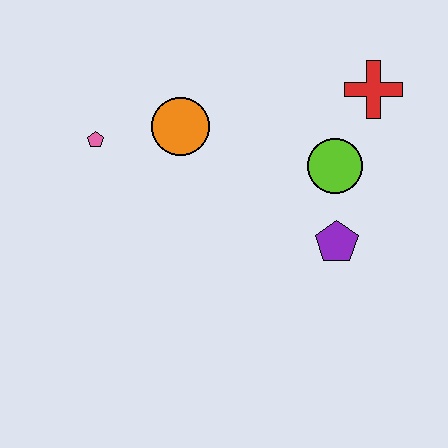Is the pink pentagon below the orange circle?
Yes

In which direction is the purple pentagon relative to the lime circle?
The purple pentagon is below the lime circle.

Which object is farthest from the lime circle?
The pink pentagon is farthest from the lime circle.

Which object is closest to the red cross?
The lime circle is closest to the red cross.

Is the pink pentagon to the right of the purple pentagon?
No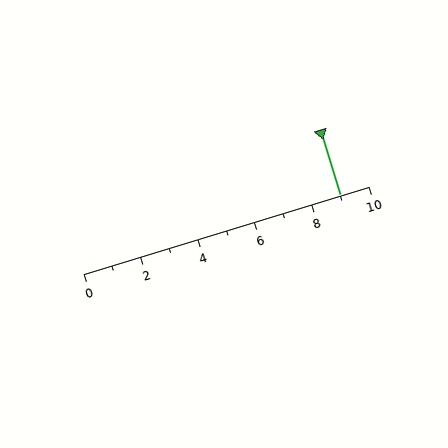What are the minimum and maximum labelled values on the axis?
The axis runs from 0 to 10.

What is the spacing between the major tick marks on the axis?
The major ticks are spaced 2 apart.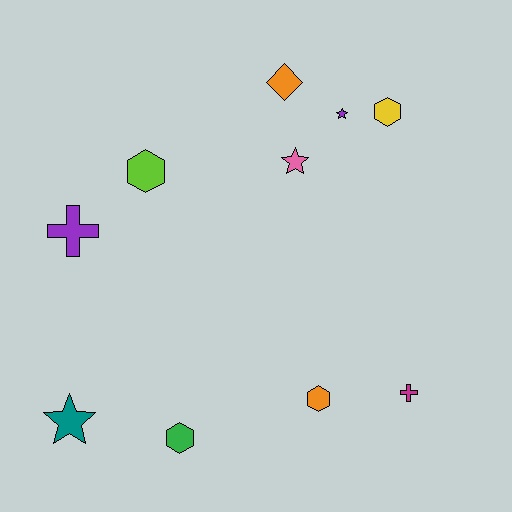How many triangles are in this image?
There are no triangles.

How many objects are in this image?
There are 10 objects.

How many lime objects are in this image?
There is 1 lime object.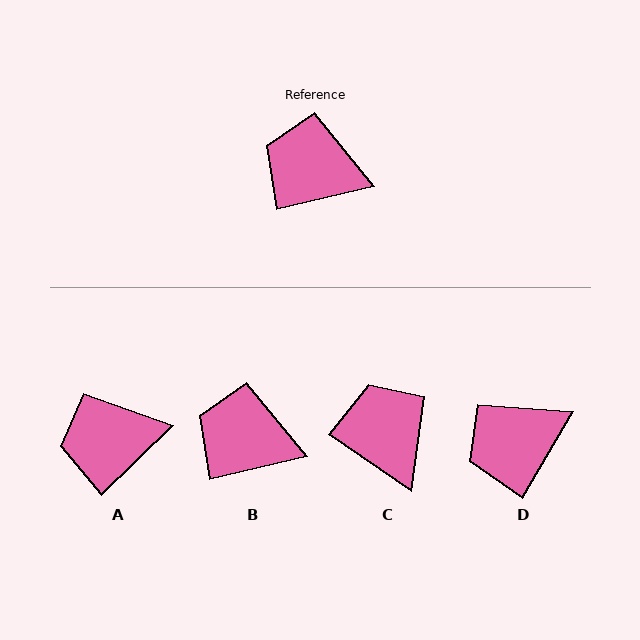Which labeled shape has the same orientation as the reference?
B.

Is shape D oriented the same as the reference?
No, it is off by about 47 degrees.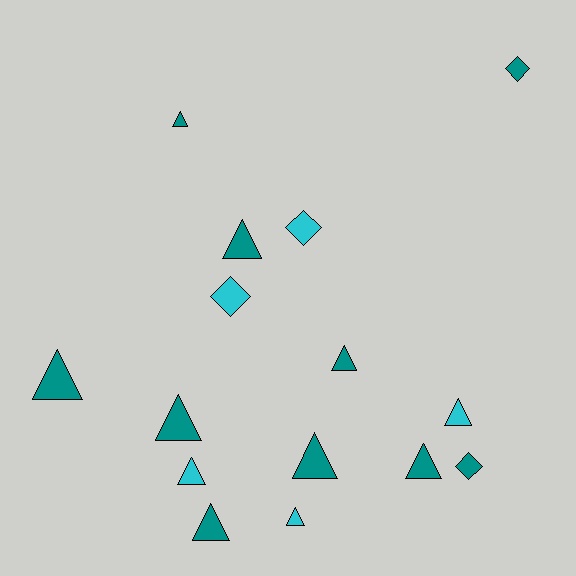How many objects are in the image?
There are 15 objects.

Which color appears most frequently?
Teal, with 10 objects.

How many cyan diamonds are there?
There are 2 cyan diamonds.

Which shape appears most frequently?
Triangle, with 11 objects.